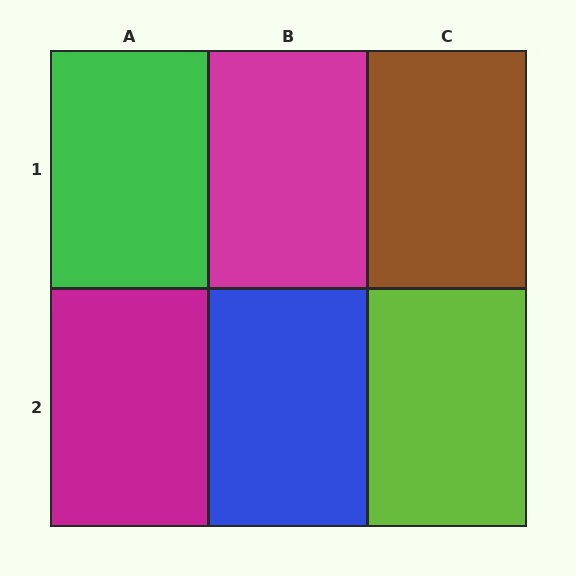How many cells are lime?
1 cell is lime.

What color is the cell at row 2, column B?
Blue.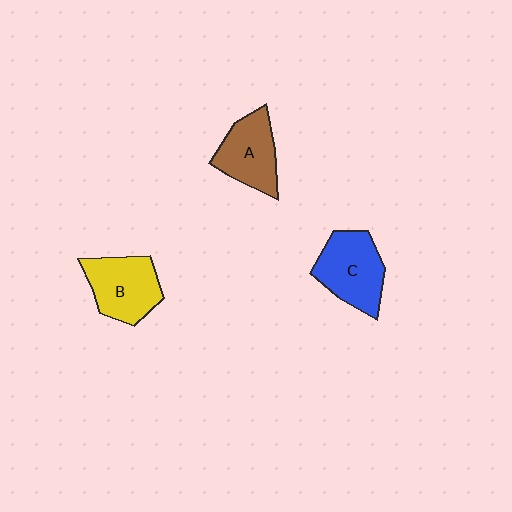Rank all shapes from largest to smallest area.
From largest to smallest: C (blue), B (yellow), A (brown).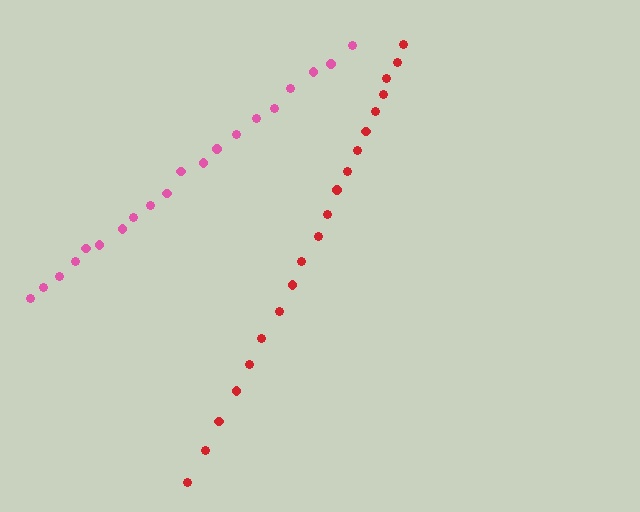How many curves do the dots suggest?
There are 2 distinct paths.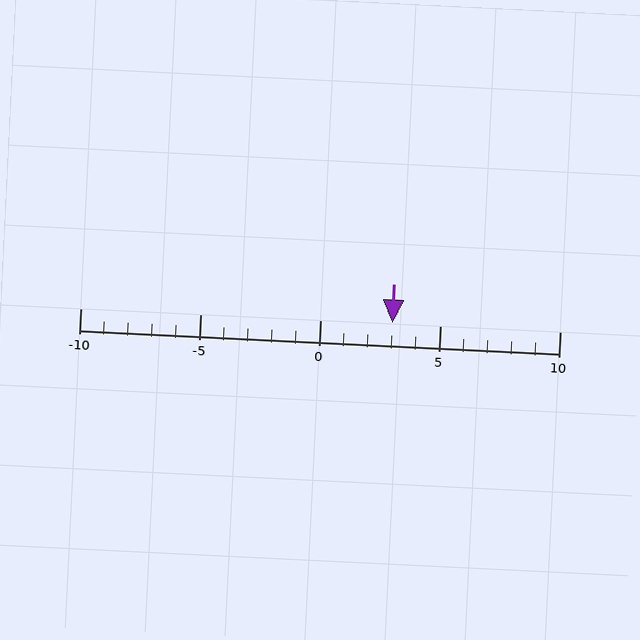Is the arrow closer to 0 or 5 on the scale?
The arrow is closer to 5.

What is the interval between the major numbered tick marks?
The major tick marks are spaced 5 units apart.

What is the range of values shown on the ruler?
The ruler shows values from -10 to 10.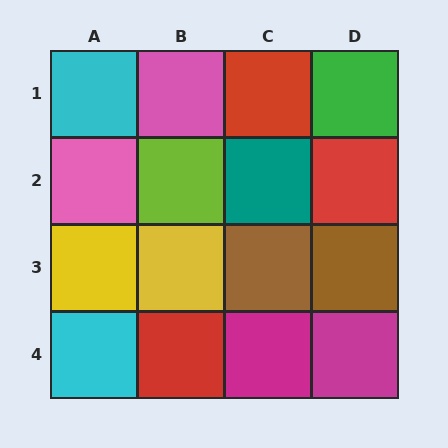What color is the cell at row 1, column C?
Red.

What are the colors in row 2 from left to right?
Pink, lime, teal, red.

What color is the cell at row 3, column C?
Brown.